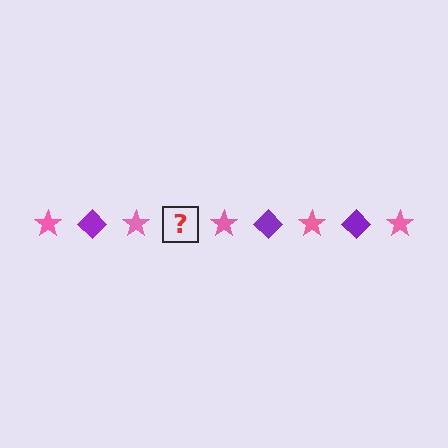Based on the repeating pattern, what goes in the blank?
The blank should be a purple diamond.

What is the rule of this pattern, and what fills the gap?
The rule is that the pattern alternates between pink star and purple diamond. The gap should be filled with a purple diamond.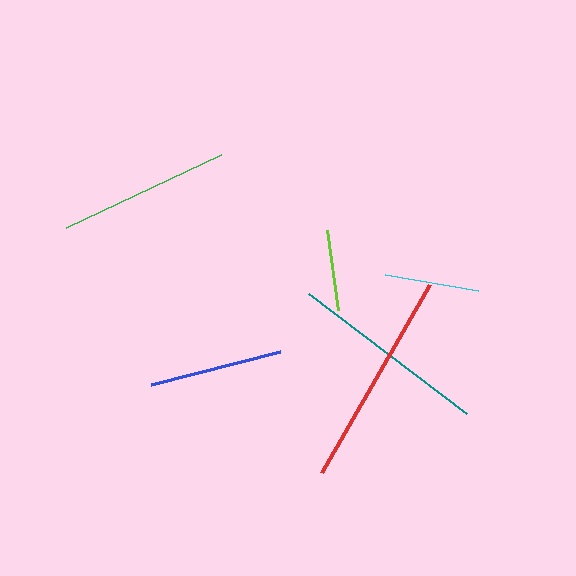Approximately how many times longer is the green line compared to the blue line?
The green line is approximately 1.3 times the length of the blue line.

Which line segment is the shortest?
The lime line is the shortest at approximately 81 pixels.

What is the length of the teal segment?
The teal segment is approximately 198 pixels long.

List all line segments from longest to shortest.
From longest to shortest: red, teal, green, blue, cyan, lime.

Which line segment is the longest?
The red line is the longest at approximately 217 pixels.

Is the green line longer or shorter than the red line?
The red line is longer than the green line.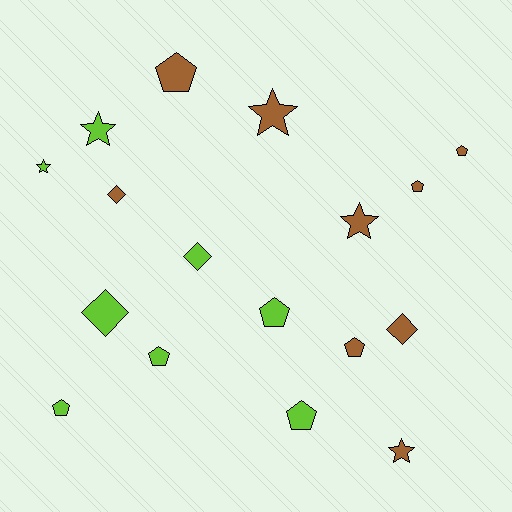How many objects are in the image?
There are 17 objects.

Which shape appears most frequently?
Pentagon, with 8 objects.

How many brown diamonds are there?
There are 2 brown diamonds.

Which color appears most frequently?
Brown, with 9 objects.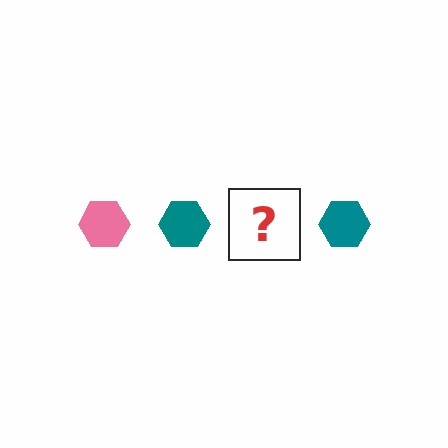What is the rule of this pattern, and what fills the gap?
The rule is that the pattern cycles through pink, teal hexagons. The gap should be filled with a pink hexagon.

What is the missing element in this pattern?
The missing element is a pink hexagon.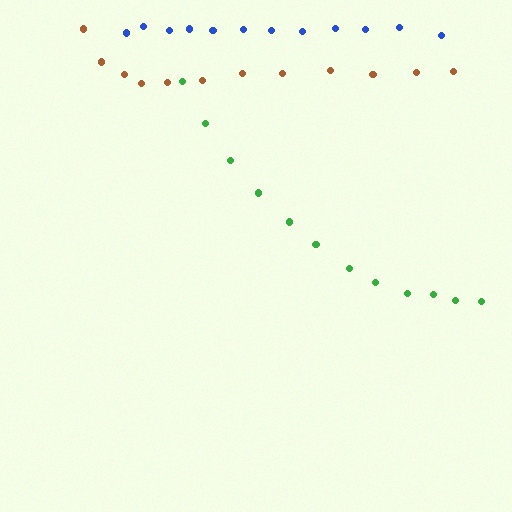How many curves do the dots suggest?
There are 3 distinct paths.